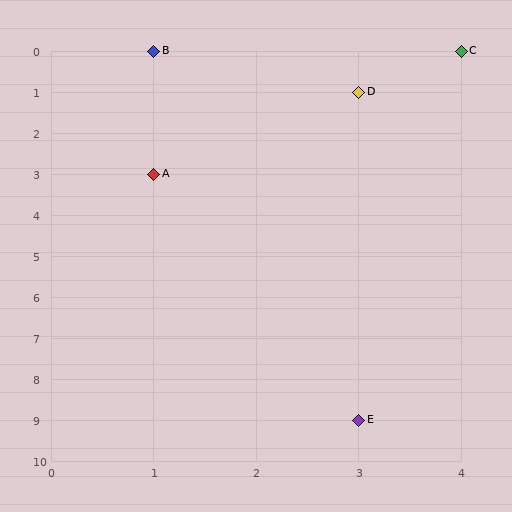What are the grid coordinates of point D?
Point D is at grid coordinates (3, 1).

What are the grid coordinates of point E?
Point E is at grid coordinates (3, 9).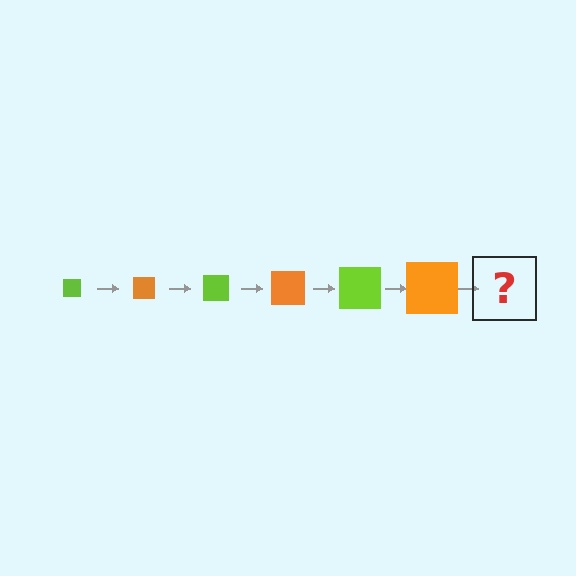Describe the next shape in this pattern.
It should be a lime square, larger than the previous one.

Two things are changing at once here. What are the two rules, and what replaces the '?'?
The two rules are that the square grows larger each step and the color cycles through lime and orange. The '?' should be a lime square, larger than the previous one.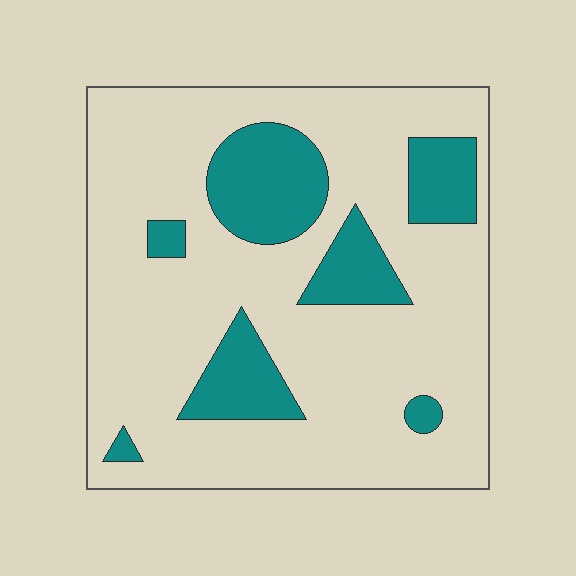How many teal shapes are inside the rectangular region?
7.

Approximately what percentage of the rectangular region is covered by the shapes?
Approximately 20%.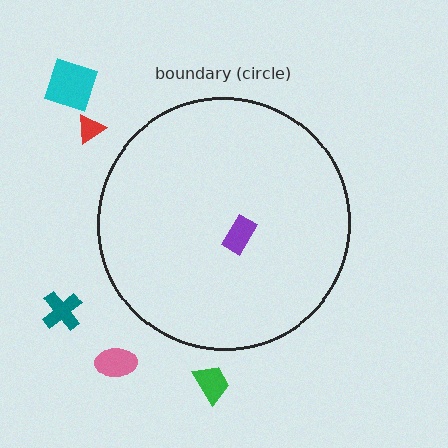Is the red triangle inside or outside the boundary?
Outside.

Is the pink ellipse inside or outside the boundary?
Outside.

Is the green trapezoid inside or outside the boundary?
Outside.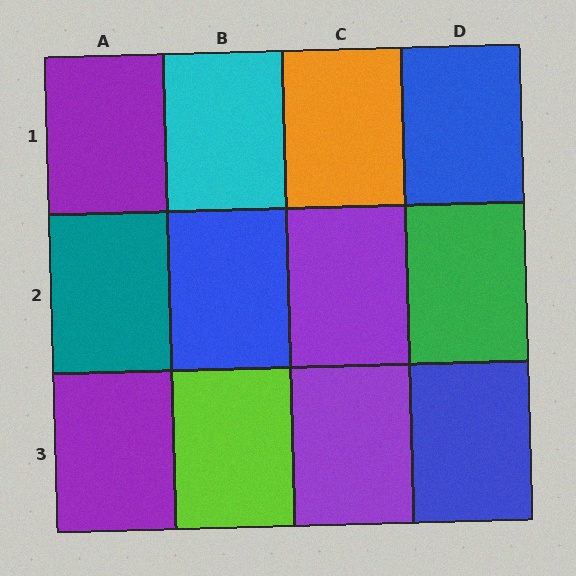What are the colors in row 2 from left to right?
Teal, blue, purple, green.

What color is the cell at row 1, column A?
Purple.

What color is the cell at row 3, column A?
Purple.